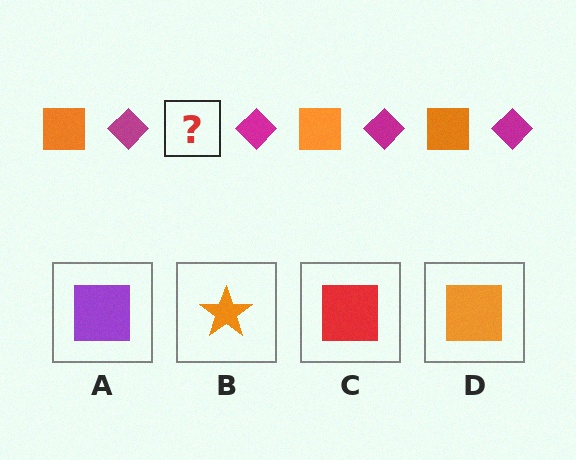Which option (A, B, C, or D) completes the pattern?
D.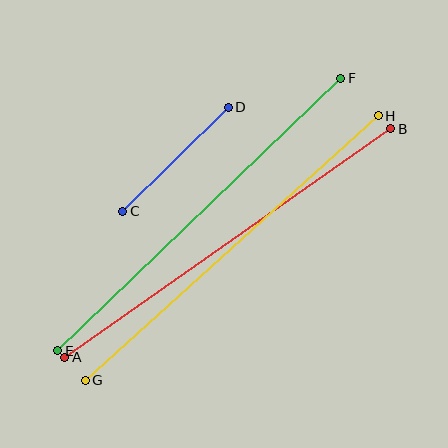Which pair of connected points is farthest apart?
Points A and B are farthest apart.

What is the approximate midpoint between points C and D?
The midpoint is at approximately (176, 159) pixels.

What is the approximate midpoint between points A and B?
The midpoint is at approximately (228, 243) pixels.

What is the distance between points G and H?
The distance is approximately 394 pixels.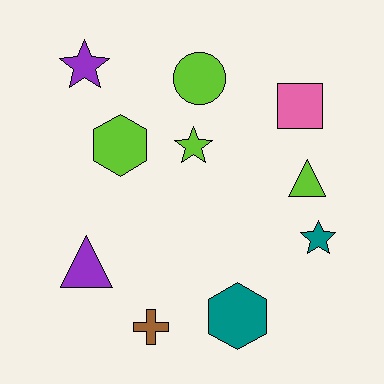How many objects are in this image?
There are 10 objects.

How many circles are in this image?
There is 1 circle.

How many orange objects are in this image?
There are no orange objects.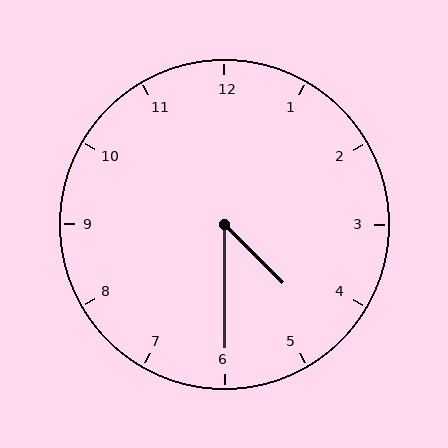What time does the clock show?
4:30.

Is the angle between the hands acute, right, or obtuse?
It is acute.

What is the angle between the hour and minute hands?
Approximately 45 degrees.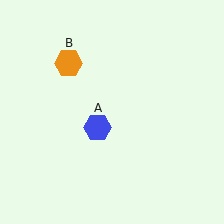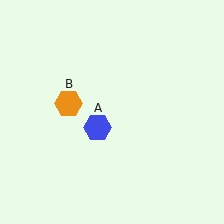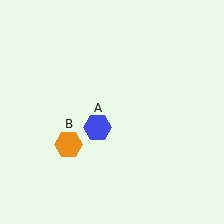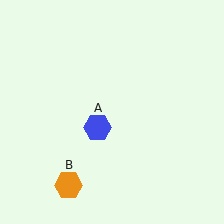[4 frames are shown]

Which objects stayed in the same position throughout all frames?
Blue hexagon (object A) remained stationary.